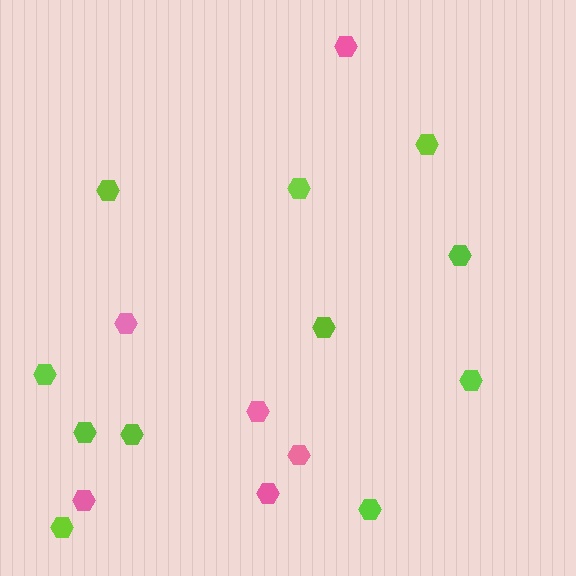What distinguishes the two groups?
There are 2 groups: one group of pink hexagons (6) and one group of lime hexagons (11).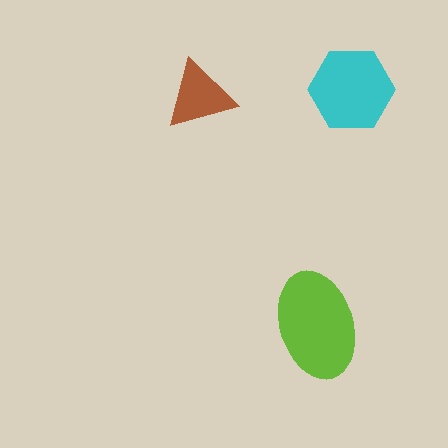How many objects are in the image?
There are 3 objects in the image.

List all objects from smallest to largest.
The brown triangle, the cyan hexagon, the lime ellipse.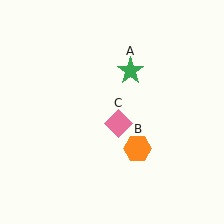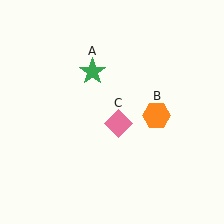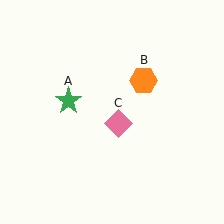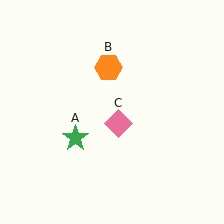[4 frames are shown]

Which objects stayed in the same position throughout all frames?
Pink diamond (object C) remained stationary.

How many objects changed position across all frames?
2 objects changed position: green star (object A), orange hexagon (object B).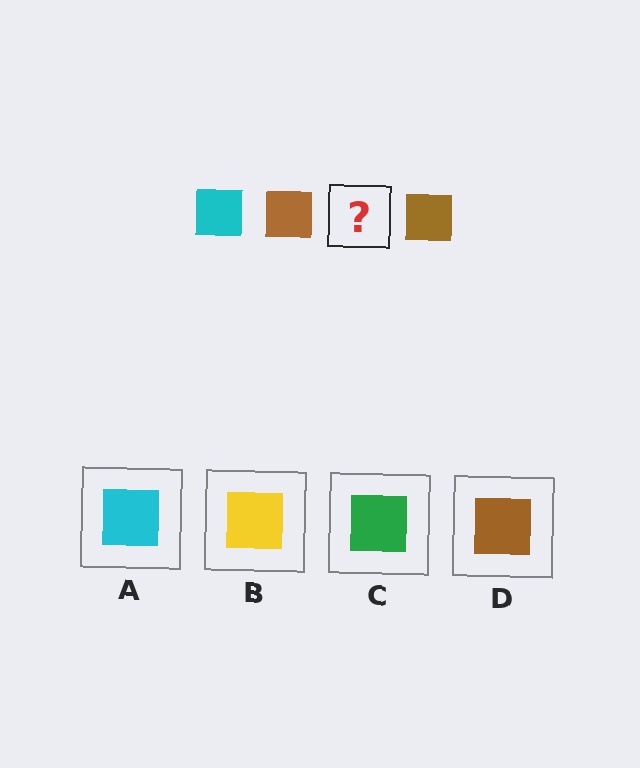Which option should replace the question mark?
Option A.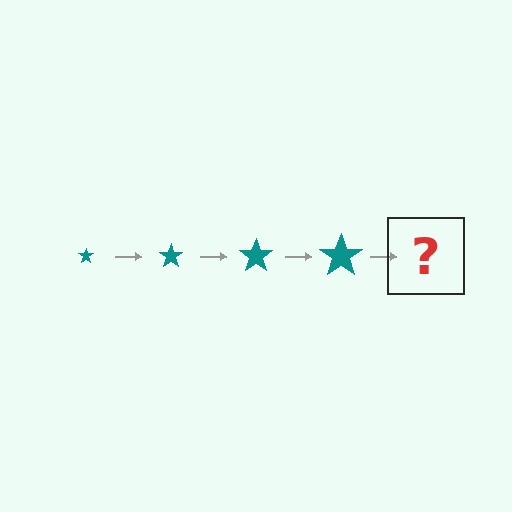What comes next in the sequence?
The next element should be a teal star, larger than the previous one.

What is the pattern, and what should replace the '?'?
The pattern is that the star gets progressively larger each step. The '?' should be a teal star, larger than the previous one.